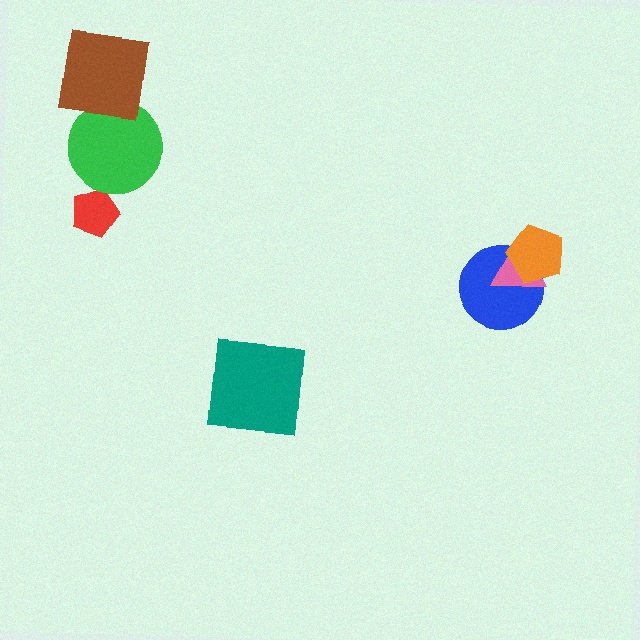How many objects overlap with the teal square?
0 objects overlap with the teal square.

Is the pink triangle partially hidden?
Yes, it is partially covered by another shape.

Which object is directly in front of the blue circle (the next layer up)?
The pink triangle is directly in front of the blue circle.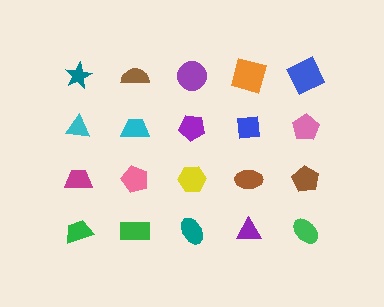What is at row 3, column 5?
A brown pentagon.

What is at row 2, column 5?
A pink pentagon.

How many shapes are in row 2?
5 shapes.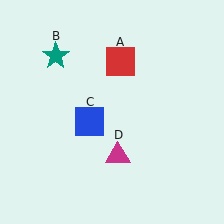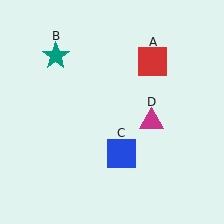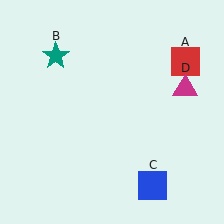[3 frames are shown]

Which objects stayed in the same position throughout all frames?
Teal star (object B) remained stationary.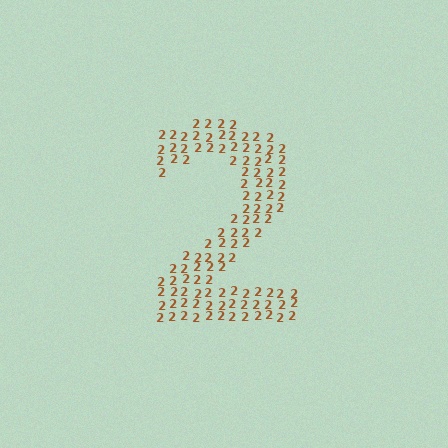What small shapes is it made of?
It is made of small digit 2's.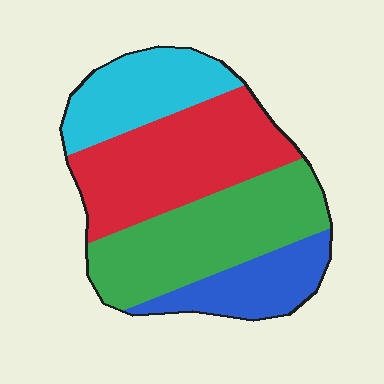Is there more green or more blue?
Green.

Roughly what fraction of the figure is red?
Red takes up about one third (1/3) of the figure.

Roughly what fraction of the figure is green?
Green takes up about one third (1/3) of the figure.